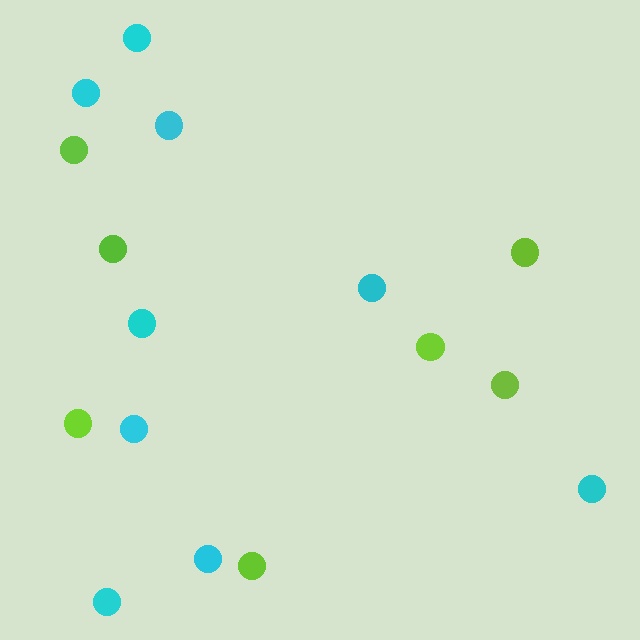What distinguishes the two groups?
There are 2 groups: one group of cyan circles (9) and one group of lime circles (7).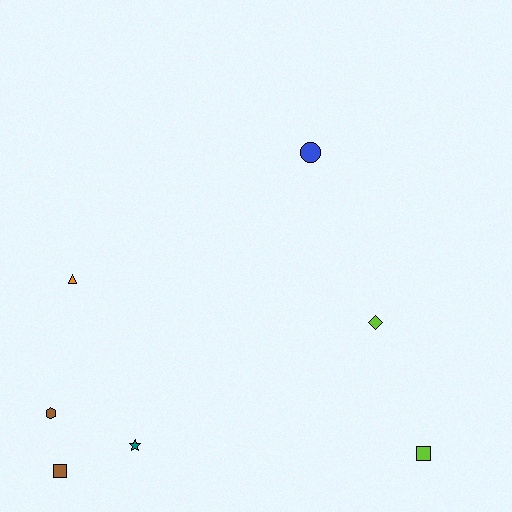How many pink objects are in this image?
There are no pink objects.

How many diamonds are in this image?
There is 1 diamond.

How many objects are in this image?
There are 7 objects.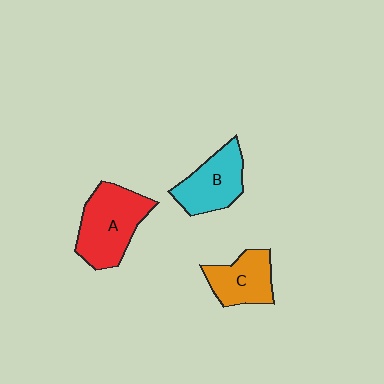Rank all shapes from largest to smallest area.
From largest to smallest: A (red), B (cyan), C (orange).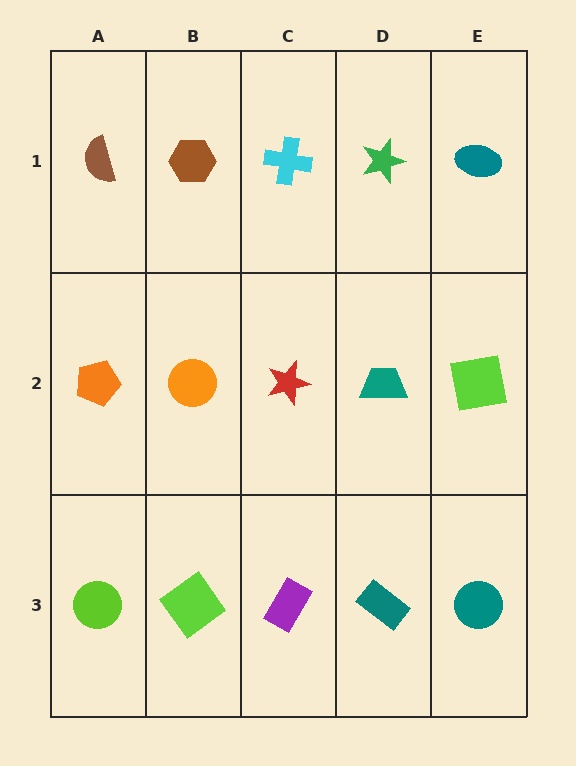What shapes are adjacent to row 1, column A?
An orange pentagon (row 2, column A), a brown hexagon (row 1, column B).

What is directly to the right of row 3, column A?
A lime diamond.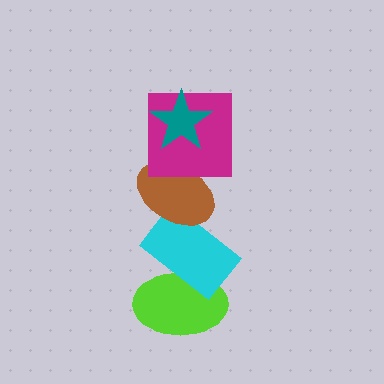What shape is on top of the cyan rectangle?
The brown ellipse is on top of the cyan rectangle.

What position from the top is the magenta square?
The magenta square is 2nd from the top.